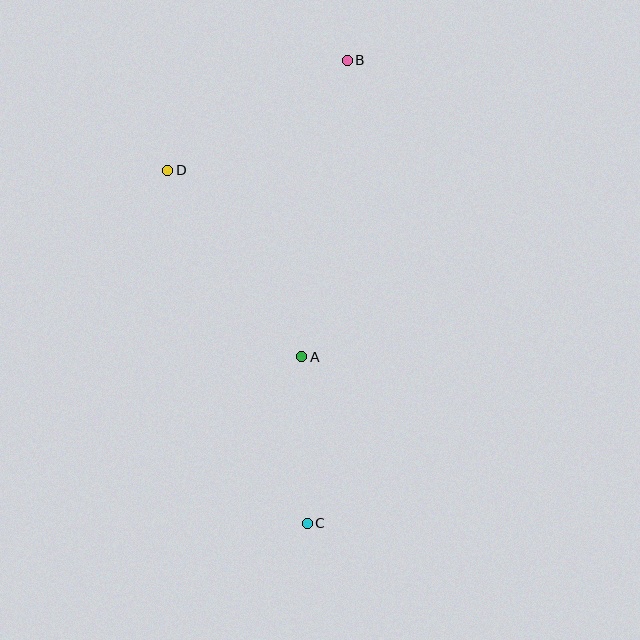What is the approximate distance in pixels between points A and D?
The distance between A and D is approximately 230 pixels.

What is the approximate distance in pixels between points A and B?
The distance between A and B is approximately 300 pixels.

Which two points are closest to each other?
Points A and C are closest to each other.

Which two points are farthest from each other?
Points B and C are farthest from each other.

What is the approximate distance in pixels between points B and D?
The distance between B and D is approximately 211 pixels.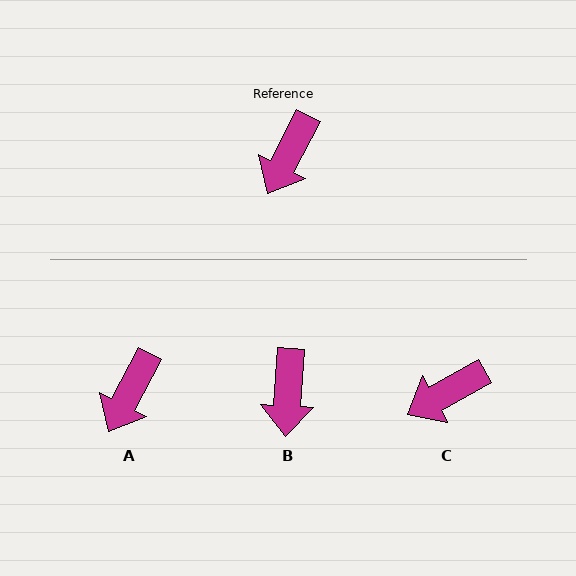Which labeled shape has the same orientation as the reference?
A.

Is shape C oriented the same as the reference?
No, it is off by about 33 degrees.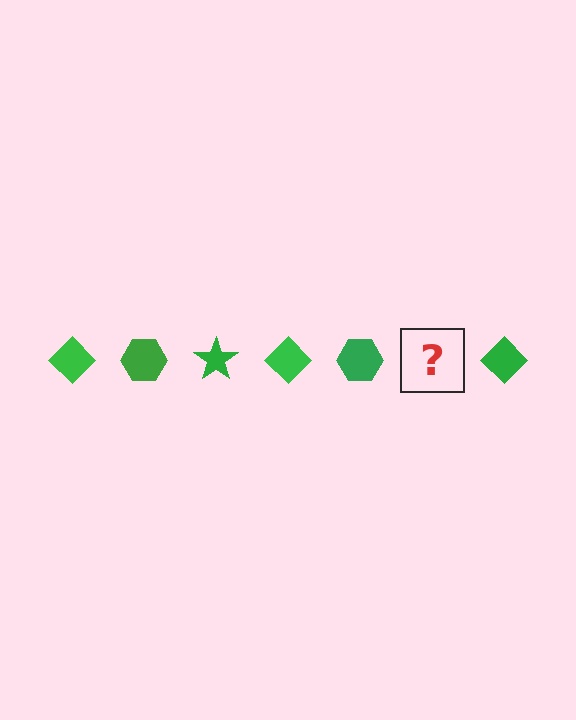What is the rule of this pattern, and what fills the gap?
The rule is that the pattern cycles through diamond, hexagon, star shapes in green. The gap should be filled with a green star.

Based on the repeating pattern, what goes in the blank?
The blank should be a green star.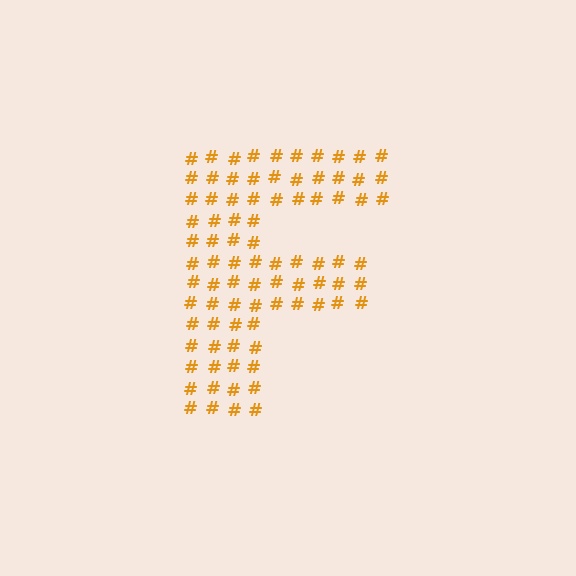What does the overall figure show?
The overall figure shows the letter F.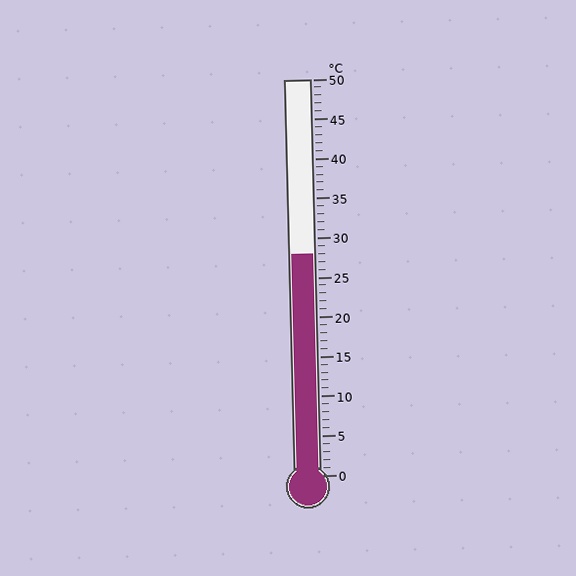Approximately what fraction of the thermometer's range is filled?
The thermometer is filled to approximately 55% of its range.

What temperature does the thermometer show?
The thermometer shows approximately 28°C.